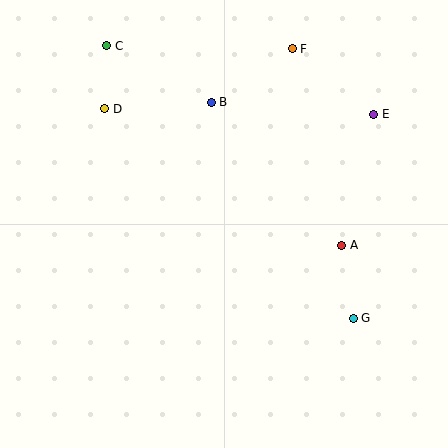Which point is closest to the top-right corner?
Point E is closest to the top-right corner.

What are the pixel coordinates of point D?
Point D is at (105, 109).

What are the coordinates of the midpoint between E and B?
The midpoint between E and B is at (292, 108).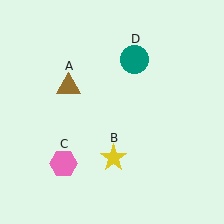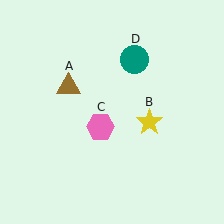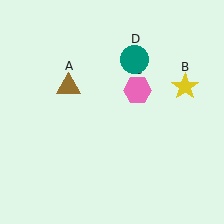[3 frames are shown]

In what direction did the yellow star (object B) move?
The yellow star (object B) moved up and to the right.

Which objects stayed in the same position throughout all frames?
Brown triangle (object A) and teal circle (object D) remained stationary.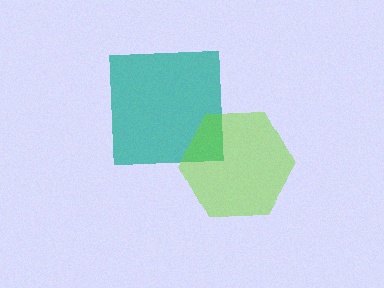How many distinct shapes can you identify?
There are 2 distinct shapes: a teal square, a lime hexagon.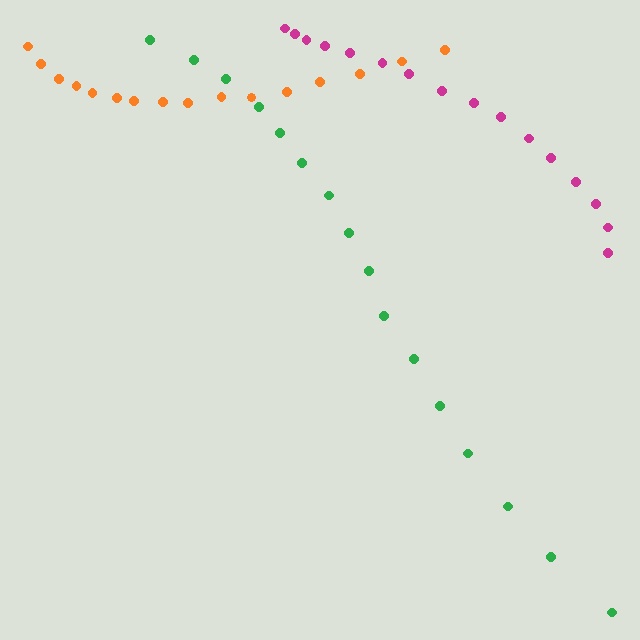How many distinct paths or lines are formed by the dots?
There are 3 distinct paths.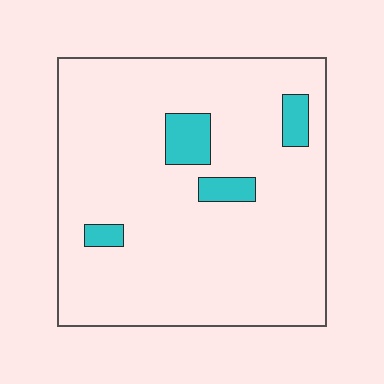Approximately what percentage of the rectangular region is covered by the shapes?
Approximately 10%.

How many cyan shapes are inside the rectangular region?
4.